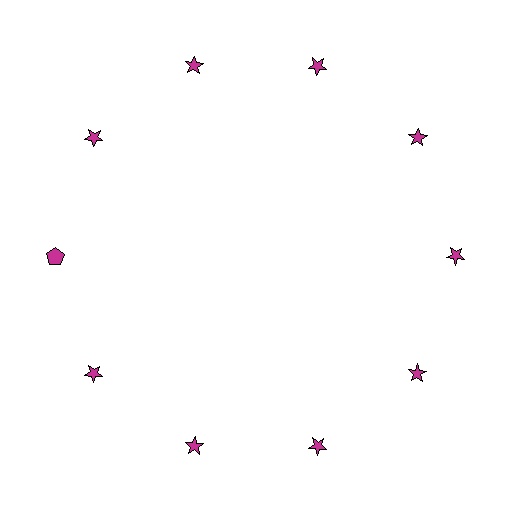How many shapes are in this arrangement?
There are 10 shapes arranged in a ring pattern.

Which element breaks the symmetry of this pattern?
The magenta pentagon at roughly the 9 o'clock position breaks the symmetry. All other shapes are magenta stars.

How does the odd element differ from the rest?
It has a different shape: pentagon instead of star.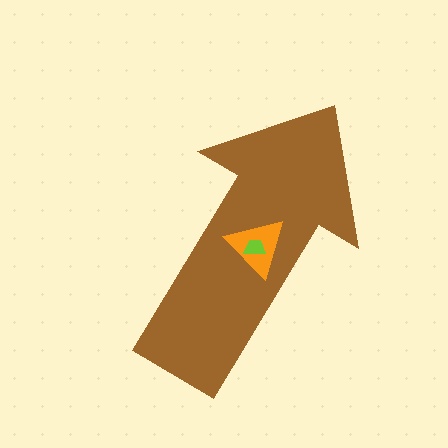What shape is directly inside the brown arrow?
The orange triangle.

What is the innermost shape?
The lime trapezoid.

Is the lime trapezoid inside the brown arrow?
Yes.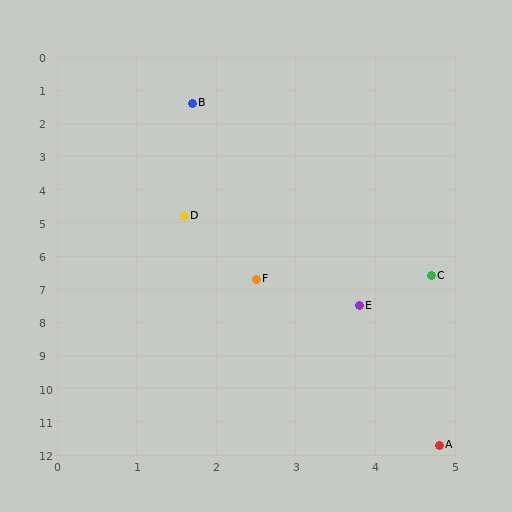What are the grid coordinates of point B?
Point B is at approximately (1.7, 1.4).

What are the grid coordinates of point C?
Point C is at approximately (4.7, 6.6).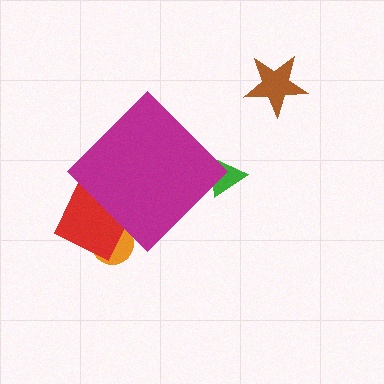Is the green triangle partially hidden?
Yes, the green triangle is partially hidden behind the magenta diamond.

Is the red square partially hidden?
Yes, the red square is partially hidden behind the magenta diamond.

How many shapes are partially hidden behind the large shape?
3 shapes are partially hidden.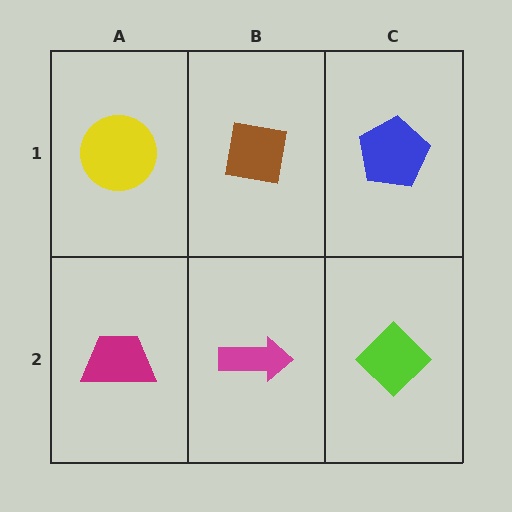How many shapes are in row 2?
3 shapes.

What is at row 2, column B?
A magenta arrow.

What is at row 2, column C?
A lime diamond.